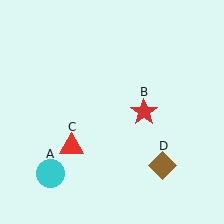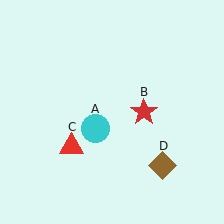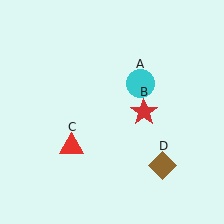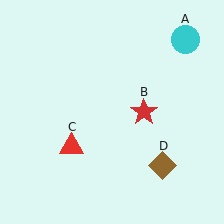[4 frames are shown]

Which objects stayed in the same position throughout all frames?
Red star (object B) and red triangle (object C) and brown diamond (object D) remained stationary.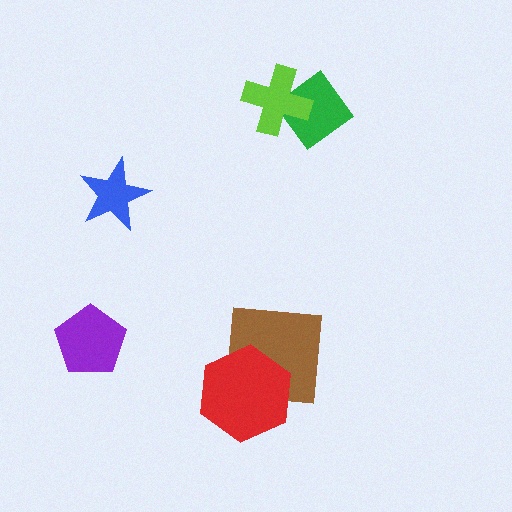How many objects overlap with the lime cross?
1 object overlaps with the lime cross.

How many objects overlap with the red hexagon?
1 object overlaps with the red hexagon.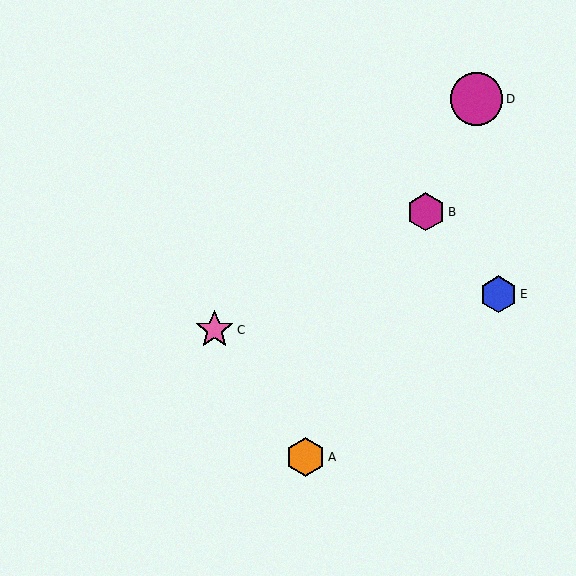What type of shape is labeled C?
Shape C is a pink star.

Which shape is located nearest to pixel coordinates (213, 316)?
The pink star (labeled C) at (214, 330) is nearest to that location.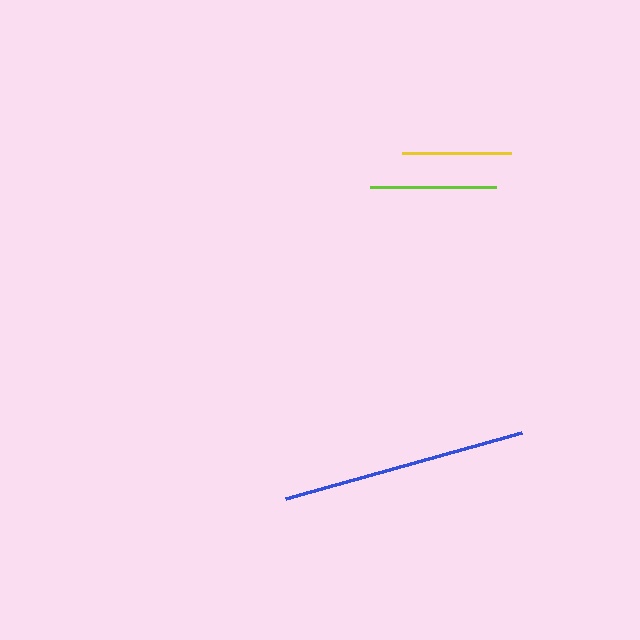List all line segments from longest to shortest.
From longest to shortest: blue, lime, yellow.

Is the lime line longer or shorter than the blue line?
The blue line is longer than the lime line.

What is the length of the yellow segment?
The yellow segment is approximately 108 pixels long.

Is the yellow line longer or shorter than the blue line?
The blue line is longer than the yellow line.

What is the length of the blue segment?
The blue segment is approximately 245 pixels long.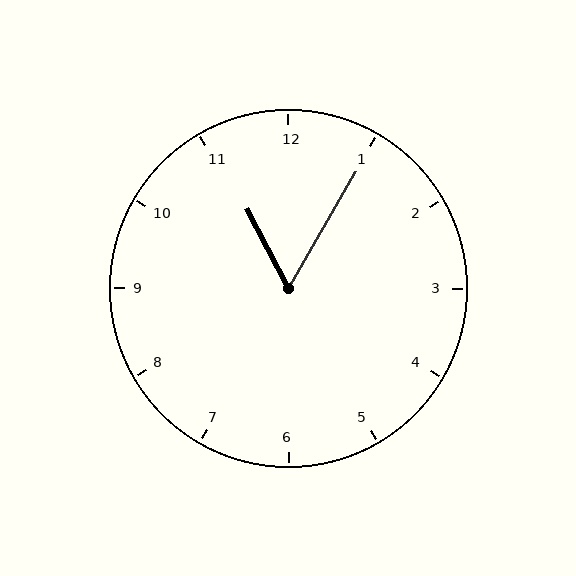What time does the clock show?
11:05.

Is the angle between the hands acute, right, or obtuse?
It is acute.